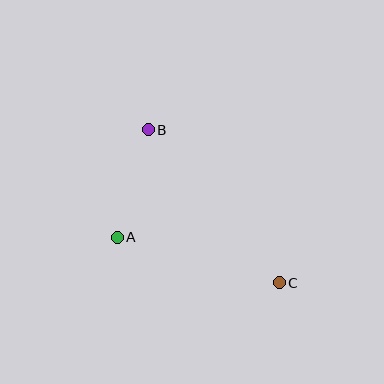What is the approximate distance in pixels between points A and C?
The distance between A and C is approximately 168 pixels.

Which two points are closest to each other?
Points A and B are closest to each other.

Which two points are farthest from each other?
Points B and C are farthest from each other.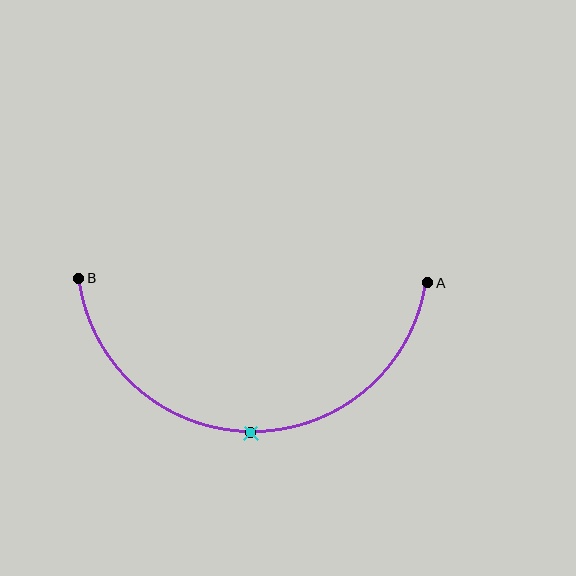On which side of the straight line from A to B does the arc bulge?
The arc bulges below the straight line connecting A and B.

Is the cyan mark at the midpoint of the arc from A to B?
Yes. The cyan mark lies on the arc at equal arc-length from both A and B — it is the arc midpoint.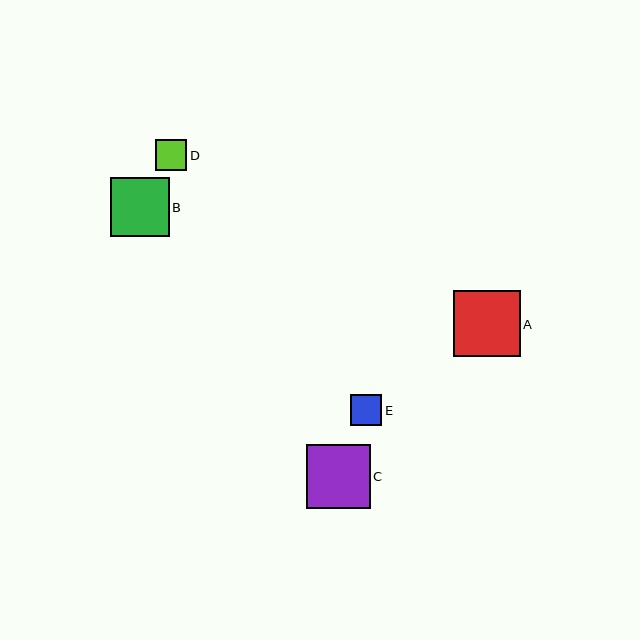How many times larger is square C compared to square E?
Square C is approximately 2.1 times the size of square E.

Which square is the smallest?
Square E is the smallest with a size of approximately 31 pixels.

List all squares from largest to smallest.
From largest to smallest: A, C, B, D, E.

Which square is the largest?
Square A is the largest with a size of approximately 67 pixels.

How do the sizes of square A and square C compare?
Square A and square C are approximately the same size.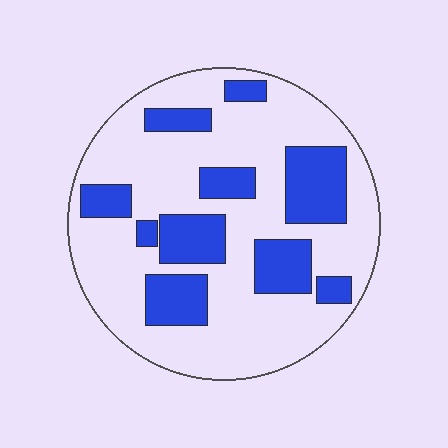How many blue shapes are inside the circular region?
10.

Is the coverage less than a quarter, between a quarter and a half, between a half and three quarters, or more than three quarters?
Between a quarter and a half.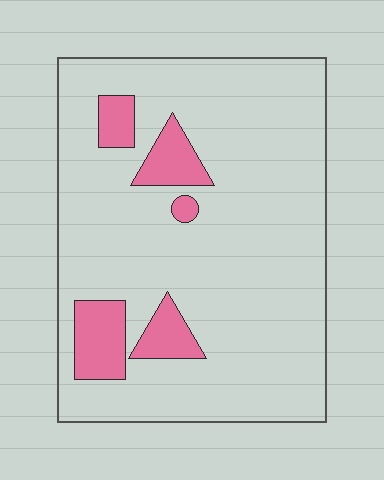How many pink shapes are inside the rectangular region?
5.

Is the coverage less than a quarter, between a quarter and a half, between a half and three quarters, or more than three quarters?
Less than a quarter.